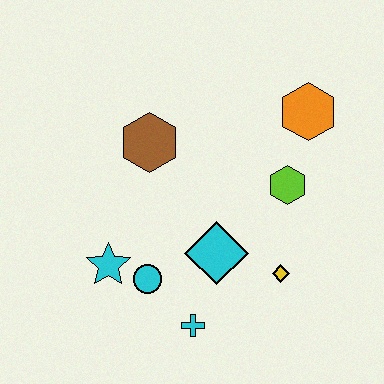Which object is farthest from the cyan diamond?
The orange hexagon is farthest from the cyan diamond.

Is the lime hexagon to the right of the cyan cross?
Yes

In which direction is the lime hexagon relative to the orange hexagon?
The lime hexagon is below the orange hexagon.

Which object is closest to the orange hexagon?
The lime hexagon is closest to the orange hexagon.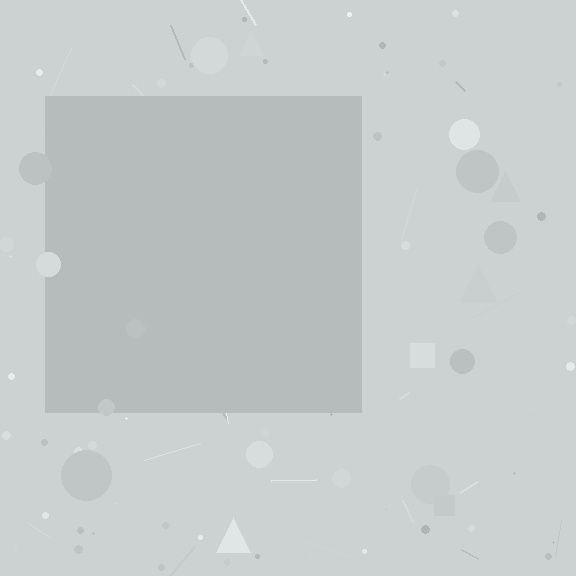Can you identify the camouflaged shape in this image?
The camouflaged shape is a square.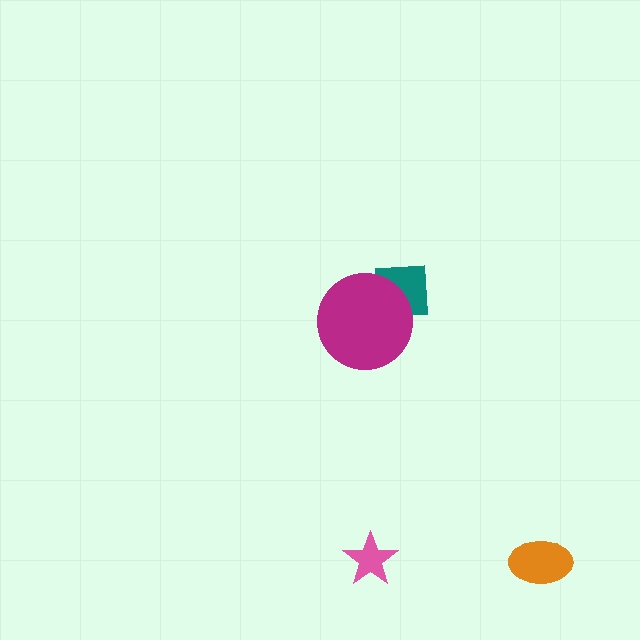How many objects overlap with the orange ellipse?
0 objects overlap with the orange ellipse.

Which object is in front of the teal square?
The magenta circle is in front of the teal square.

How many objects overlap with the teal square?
1 object overlaps with the teal square.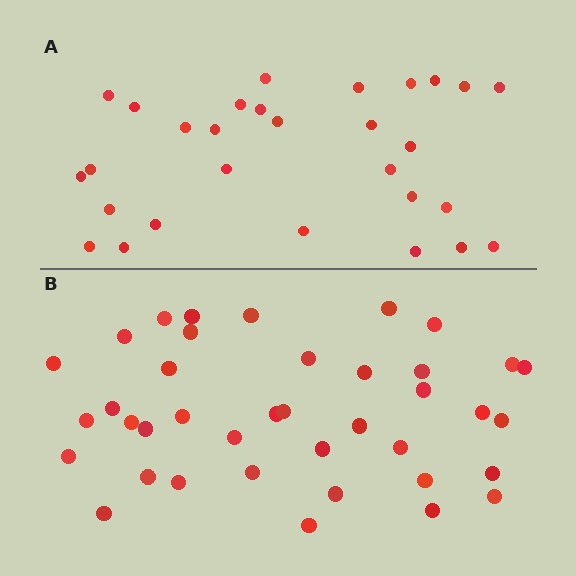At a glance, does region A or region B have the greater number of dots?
Region B (the bottom region) has more dots.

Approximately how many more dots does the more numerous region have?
Region B has roughly 10 or so more dots than region A.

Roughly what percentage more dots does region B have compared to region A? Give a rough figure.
About 35% more.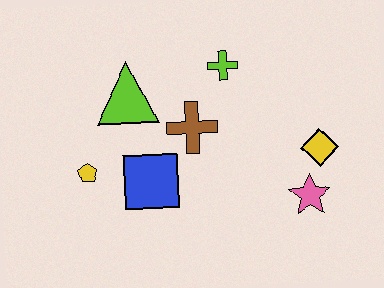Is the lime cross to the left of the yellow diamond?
Yes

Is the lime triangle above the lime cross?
No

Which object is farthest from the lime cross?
The yellow pentagon is farthest from the lime cross.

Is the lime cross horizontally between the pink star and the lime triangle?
Yes